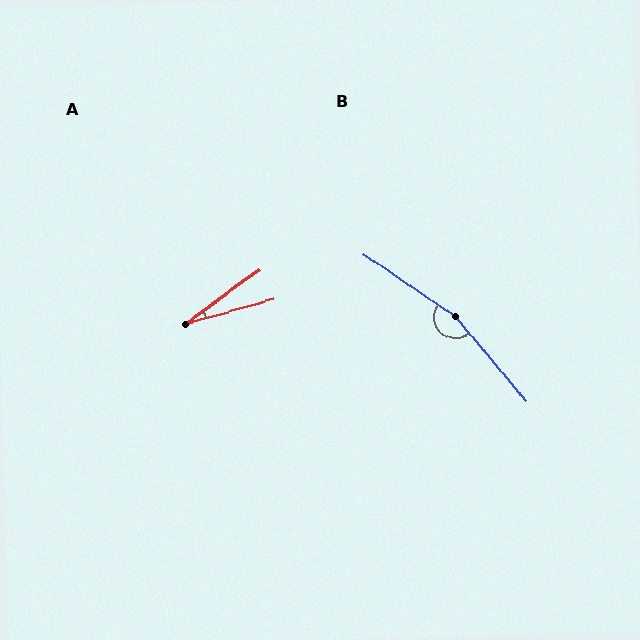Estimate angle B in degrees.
Approximately 164 degrees.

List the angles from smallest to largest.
A (20°), B (164°).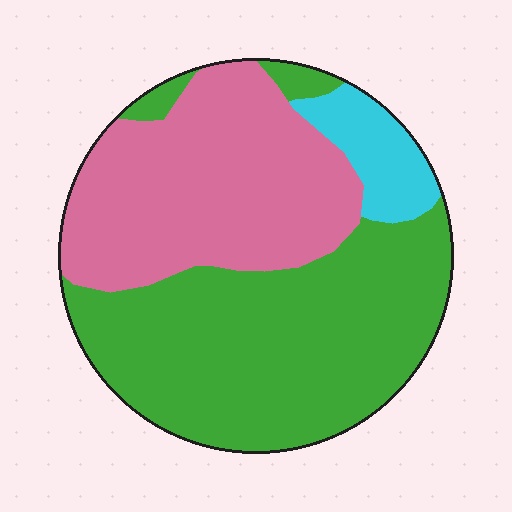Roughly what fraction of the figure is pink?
Pink takes up about two fifths (2/5) of the figure.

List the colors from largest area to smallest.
From largest to smallest: green, pink, cyan.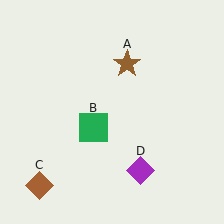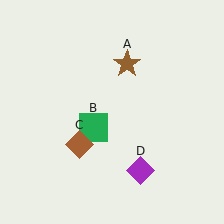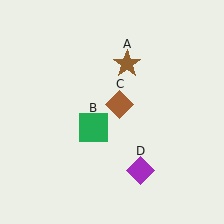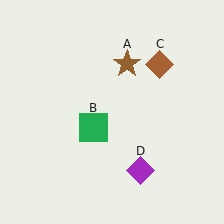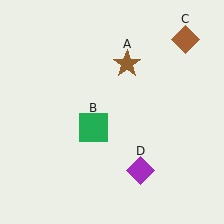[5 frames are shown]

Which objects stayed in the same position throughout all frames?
Brown star (object A) and green square (object B) and purple diamond (object D) remained stationary.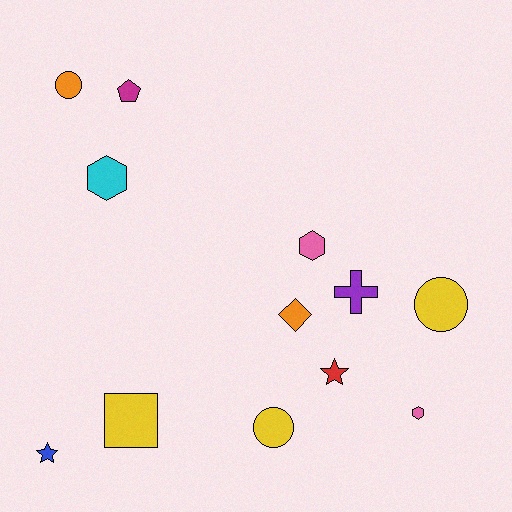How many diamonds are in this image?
There is 1 diamond.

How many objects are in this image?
There are 12 objects.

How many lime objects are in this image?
There are no lime objects.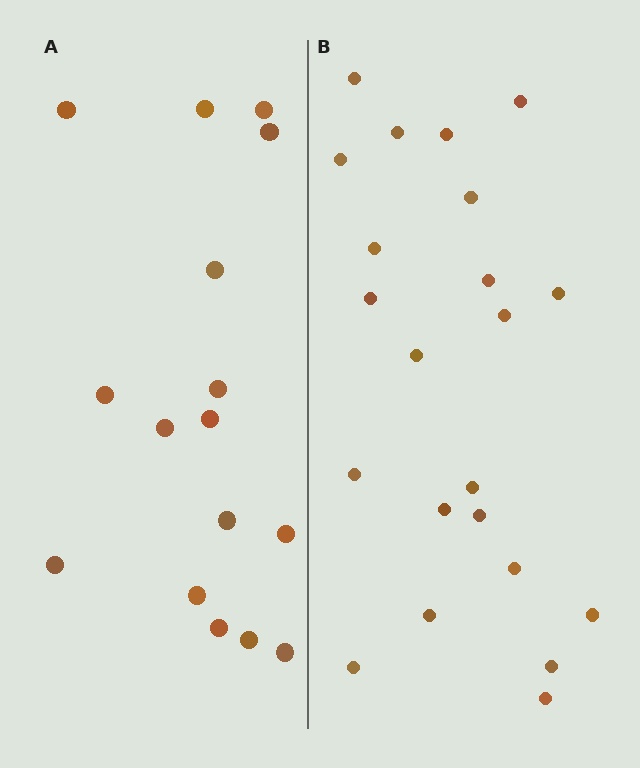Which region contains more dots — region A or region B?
Region B (the right region) has more dots.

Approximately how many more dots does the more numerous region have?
Region B has about 6 more dots than region A.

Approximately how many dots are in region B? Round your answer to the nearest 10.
About 20 dots. (The exact count is 22, which rounds to 20.)